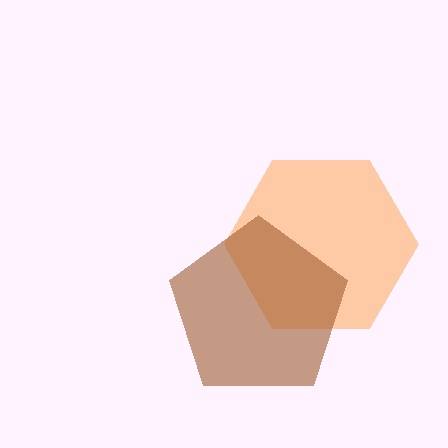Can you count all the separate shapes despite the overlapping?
Yes, there are 2 separate shapes.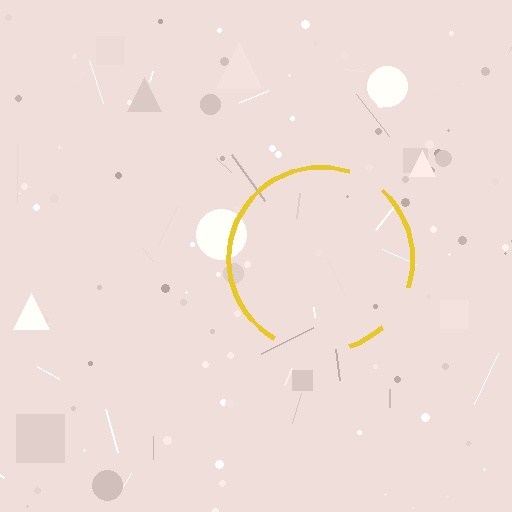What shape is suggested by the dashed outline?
The dashed outline suggests a circle.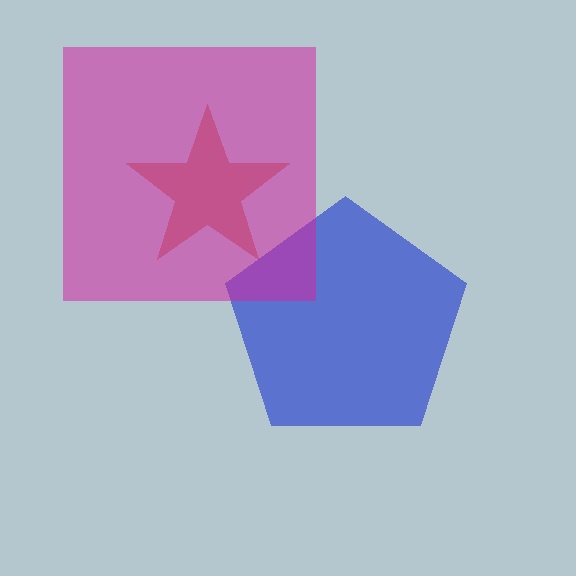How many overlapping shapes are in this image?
There are 3 overlapping shapes in the image.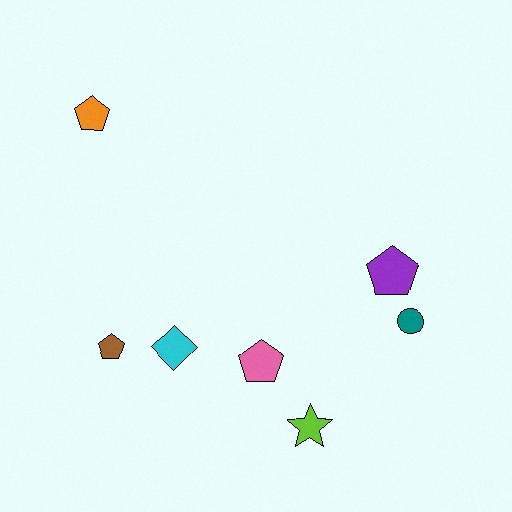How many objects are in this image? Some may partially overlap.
There are 7 objects.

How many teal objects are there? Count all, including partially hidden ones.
There is 1 teal object.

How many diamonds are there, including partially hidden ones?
There is 1 diamond.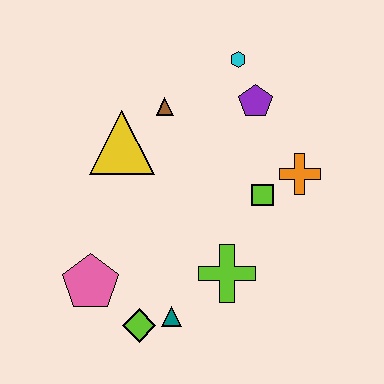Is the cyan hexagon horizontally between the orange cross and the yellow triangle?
Yes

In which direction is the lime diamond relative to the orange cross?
The lime diamond is to the left of the orange cross.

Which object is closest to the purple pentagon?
The cyan hexagon is closest to the purple pentagon.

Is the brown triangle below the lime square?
No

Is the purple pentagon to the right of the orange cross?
No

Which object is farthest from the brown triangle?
The lime diamond is farthest from the brown triangle.